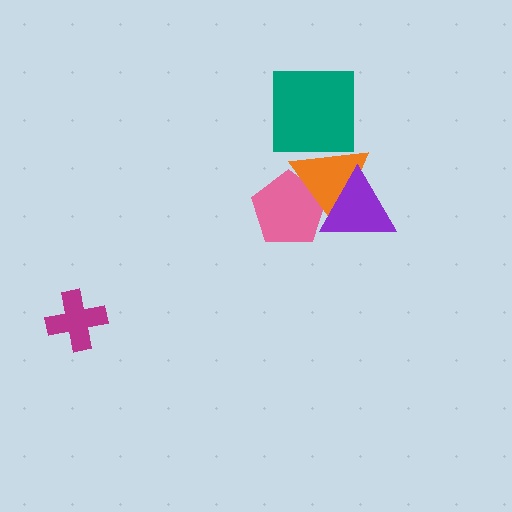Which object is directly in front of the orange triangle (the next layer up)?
The purple triangle is directly in front of the orange triangle.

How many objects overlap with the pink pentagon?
2 objects overlap with the pink pentagon.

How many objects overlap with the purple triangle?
2 objects overlap with the purple triangle.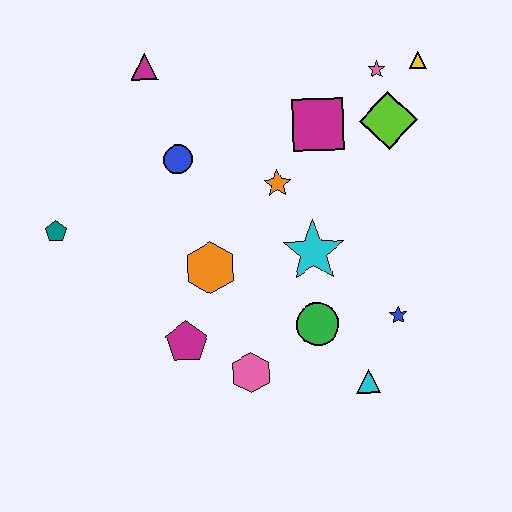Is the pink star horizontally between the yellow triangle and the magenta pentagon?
Yes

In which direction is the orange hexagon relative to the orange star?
The orange hexagon is below the orange star.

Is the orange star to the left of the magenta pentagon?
No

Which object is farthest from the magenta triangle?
The cyan triangle is farthest from the magenta triangle.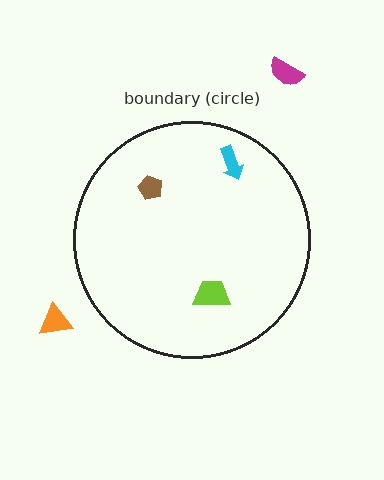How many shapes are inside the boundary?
3 inside, 2 outside.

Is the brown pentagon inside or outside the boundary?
Inside.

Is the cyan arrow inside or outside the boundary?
Inside.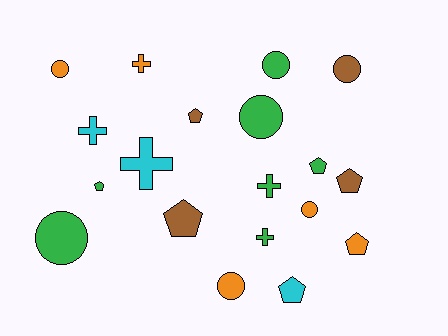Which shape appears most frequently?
Circle, with 7 objects.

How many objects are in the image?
There are 19 objects.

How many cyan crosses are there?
There are 2 cyan crosses.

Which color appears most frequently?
Green, with 7 objects.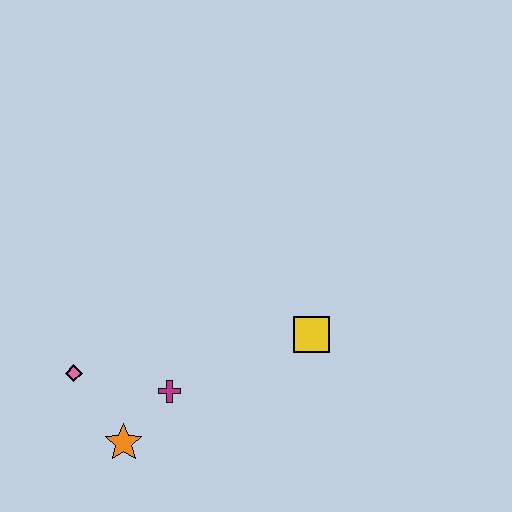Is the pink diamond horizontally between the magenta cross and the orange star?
No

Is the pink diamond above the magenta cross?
Yes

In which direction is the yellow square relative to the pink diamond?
The yellow square is to the right of the pink diamond.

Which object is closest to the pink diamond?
The orange star is closest to the pink diamond.